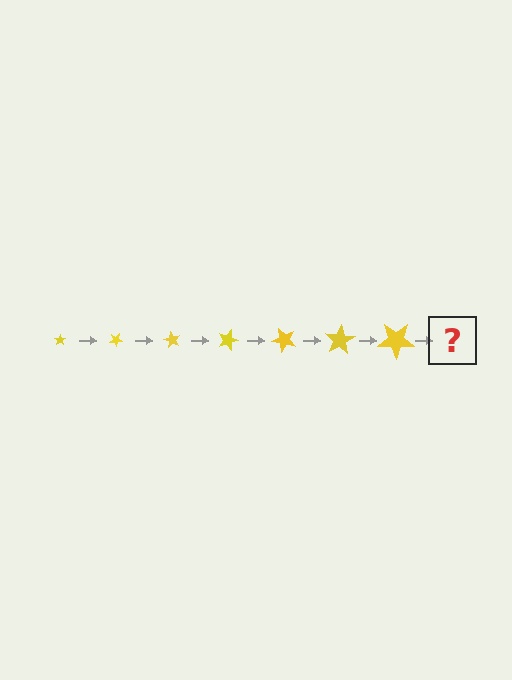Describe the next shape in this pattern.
It should be a star, larger than the previous one and rotated 210 degrees from the start.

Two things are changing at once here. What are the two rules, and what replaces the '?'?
The two rules are that the star grows larger each step and it rotates 30 degrees each step. The '?' should be a star, larger than the previous one and rotated 210 degrees from the start.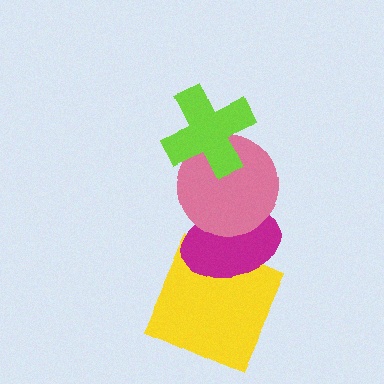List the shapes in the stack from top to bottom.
From top to bottom: the lime cross, the pink circle, the magenta ellipse, the yellow square.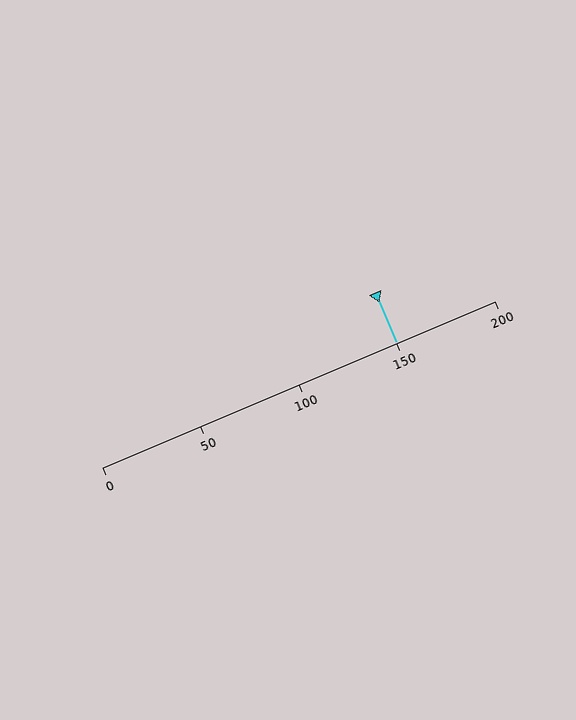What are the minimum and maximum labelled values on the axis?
The axis runs from 0 to 200.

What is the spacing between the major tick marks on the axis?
The major ticks are spaced 50 apart.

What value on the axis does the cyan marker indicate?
The marker indicates approximately 150.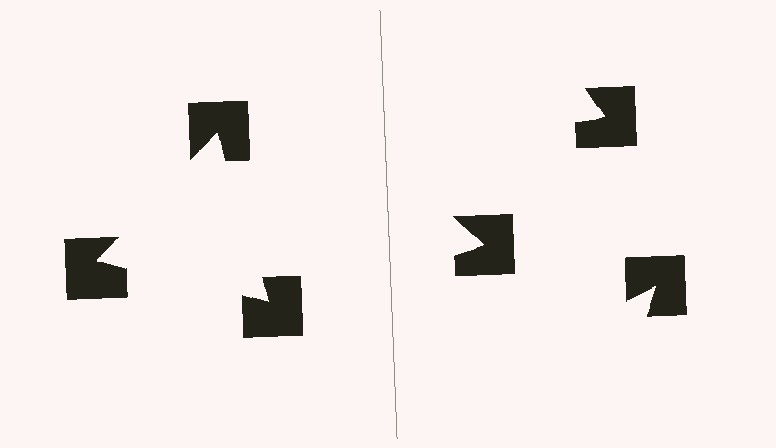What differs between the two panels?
The notched squares are positioned identically on both sides; only the wedge orientations differ. On the left they align to a triangle; on the right they are misaligned.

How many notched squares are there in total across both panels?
6 — 3 on each side.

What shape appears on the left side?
An illusory triangle.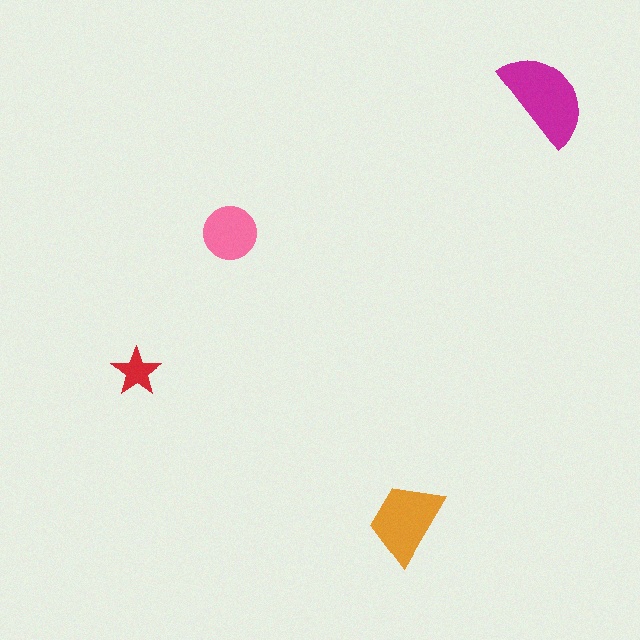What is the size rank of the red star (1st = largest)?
4th.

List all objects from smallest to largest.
The red star, the pink circle, the orange trapezoid, the magenta semicircle.